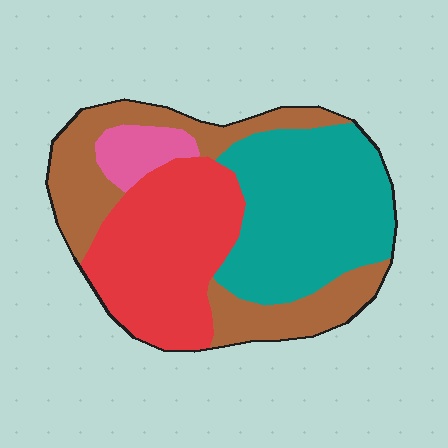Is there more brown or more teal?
Teal.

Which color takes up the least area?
Pink, at roughly 5%.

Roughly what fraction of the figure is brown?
Brown covers 28% of the figure.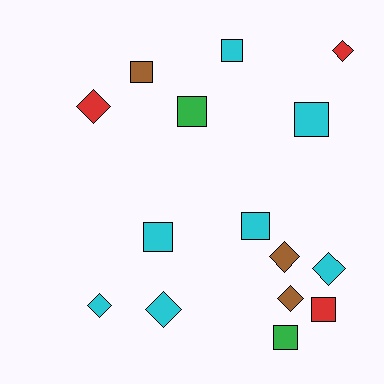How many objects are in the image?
There are 15 objects.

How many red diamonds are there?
There are 2 red diamonds.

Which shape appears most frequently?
Square, with 8 objects.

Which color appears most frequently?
Cyan, with 7 objects.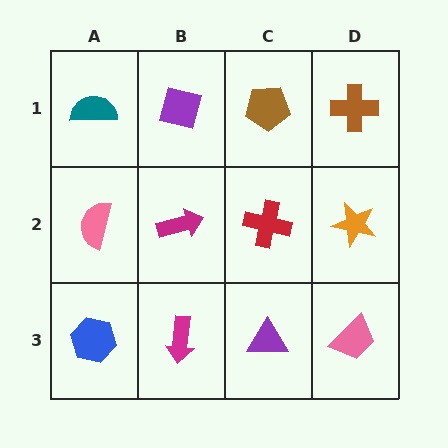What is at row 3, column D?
A pink trapezoid.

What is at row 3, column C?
A purple triangle.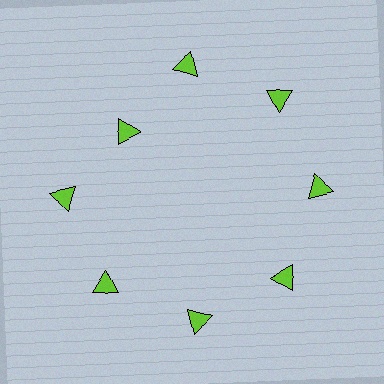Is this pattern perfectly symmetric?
No. The 8 lime triangles are arranged in a ring, but one element near the 10 o'clock position is pulled inward toward the center, breaking the 8-fold rotational symmetry.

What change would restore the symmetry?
The symmetry would be restored by moving it outward, back onto the ring so that all 8 triangles sit at equal angles and equal distance from the center.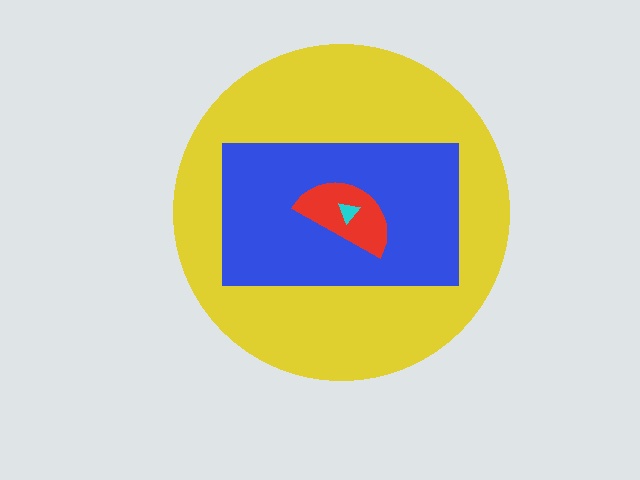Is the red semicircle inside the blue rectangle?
Yes.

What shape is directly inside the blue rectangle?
The red semicircle.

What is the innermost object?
The cyan triangle.